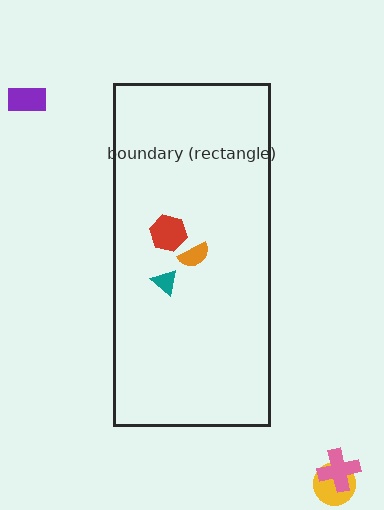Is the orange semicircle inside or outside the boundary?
Inside.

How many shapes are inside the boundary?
3 inside, 3 outside.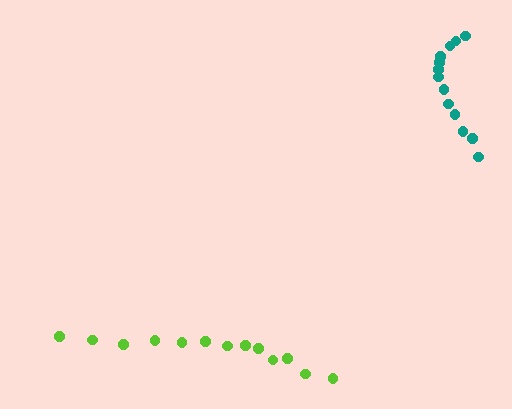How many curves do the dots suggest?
There are 2 distinct paths.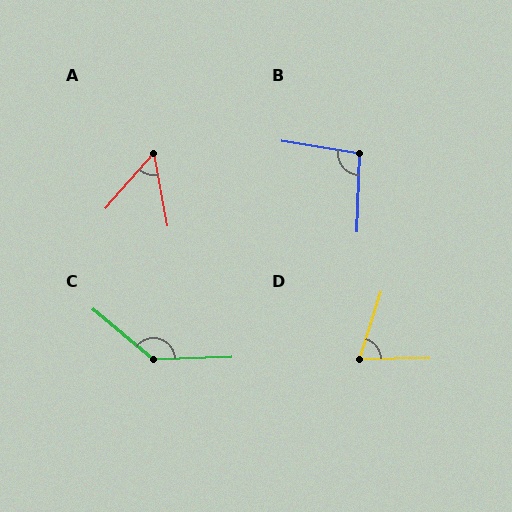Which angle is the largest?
C, at approximately 139 degrees.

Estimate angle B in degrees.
Approximately 97 degrees.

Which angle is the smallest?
A, at approximately 52 degrees.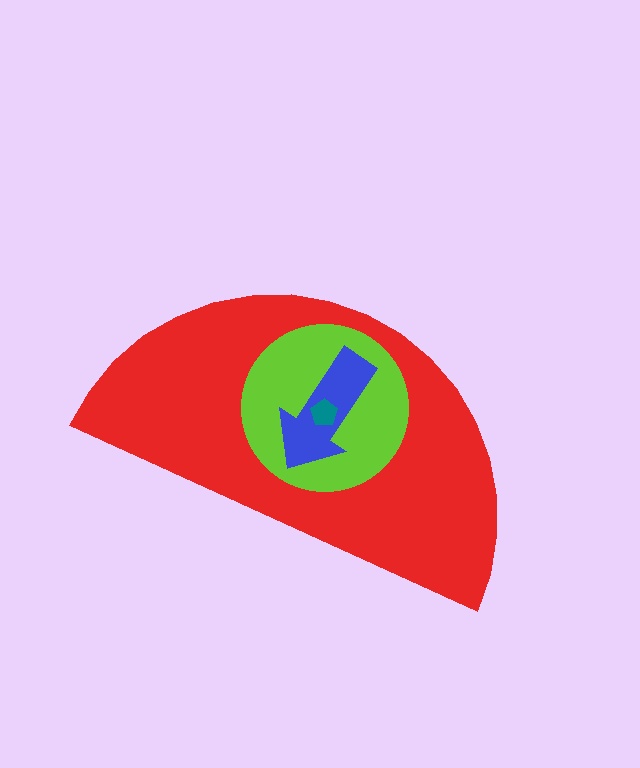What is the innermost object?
The teal pentagon.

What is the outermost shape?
The red semicircle.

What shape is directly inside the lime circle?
The blue arrow.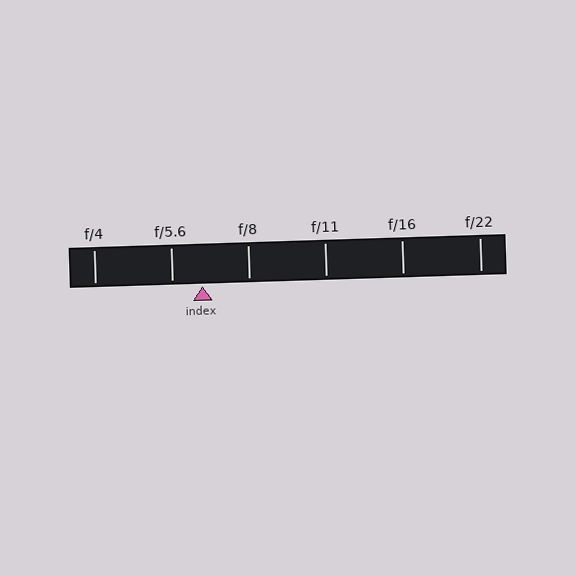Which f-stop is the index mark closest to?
The index mark is closest to f/5.6.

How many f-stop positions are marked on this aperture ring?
There are 6 f-stop positions marked.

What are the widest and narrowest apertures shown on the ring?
The widest aperture shown is f/4 and the narrowest is f/22.